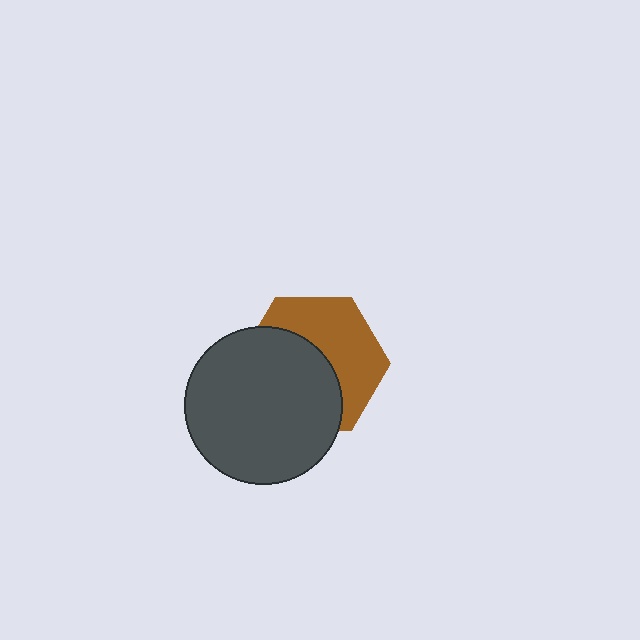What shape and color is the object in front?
The object in front is a dark gray circle.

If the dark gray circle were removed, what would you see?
You would see the complete brown hexagon.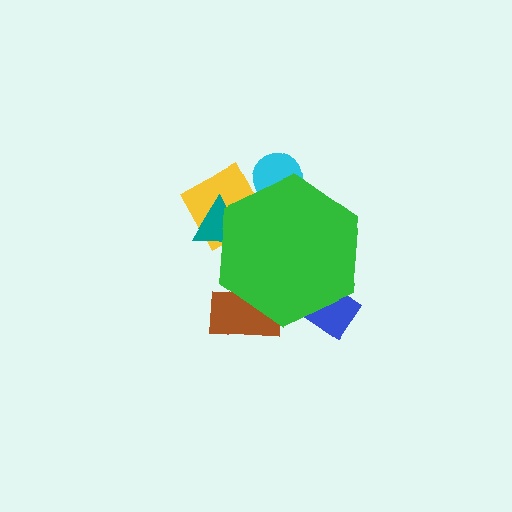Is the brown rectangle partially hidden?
Yes, the brown rectangle is partially hidden behind the green hexagon.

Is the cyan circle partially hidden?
Yes, the cyan circle is partially hidden behind the green hexagon.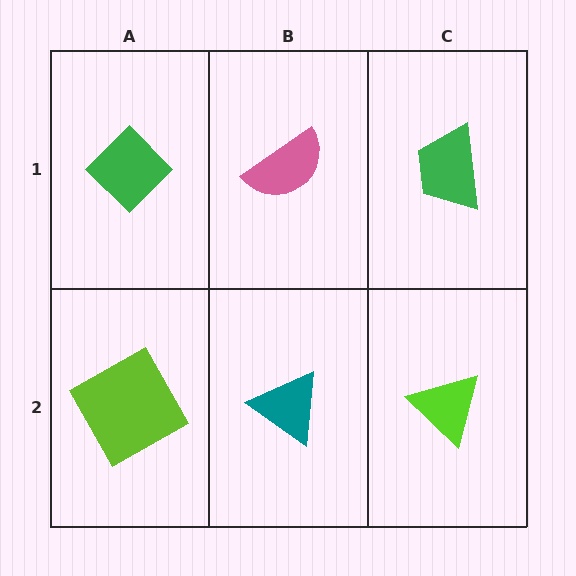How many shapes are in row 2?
3 shapes.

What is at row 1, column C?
A green trapezoid.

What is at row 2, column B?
A teal triangle.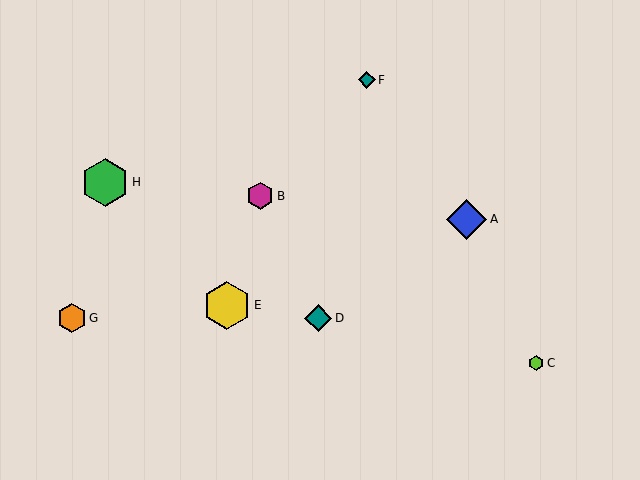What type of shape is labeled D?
Shape D is a teal diamond.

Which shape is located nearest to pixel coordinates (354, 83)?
The teal diamond (labeled F) at (367, 80) is nearest to that location.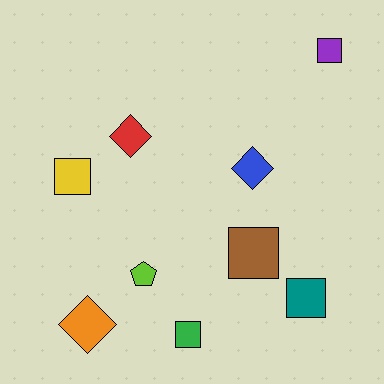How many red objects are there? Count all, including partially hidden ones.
There is 1 red object.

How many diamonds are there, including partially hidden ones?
There are 3 diamonds.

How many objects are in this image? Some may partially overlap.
There are 9 objects.